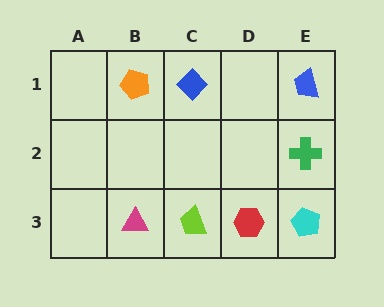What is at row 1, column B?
An orange pentagon.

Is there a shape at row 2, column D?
No, that cell is empty.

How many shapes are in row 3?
4 shapes.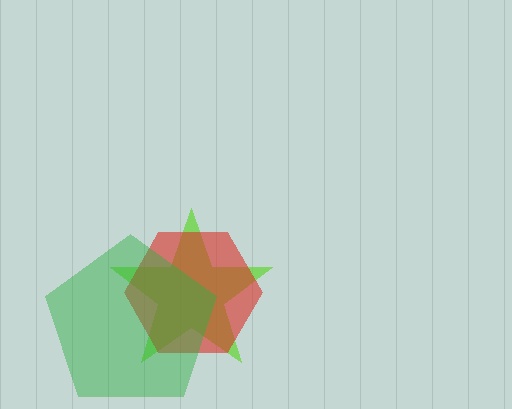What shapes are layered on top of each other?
The layered shapes are: a lime star, a red hexagon, a green pentagon.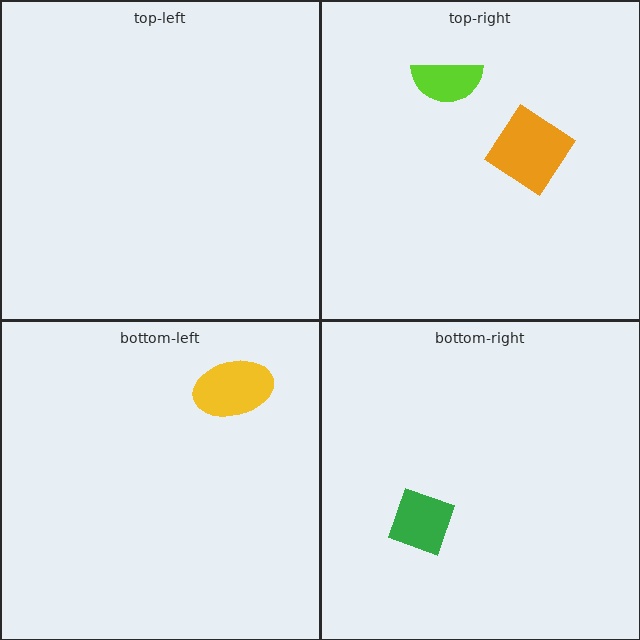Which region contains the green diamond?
The bottom-right region.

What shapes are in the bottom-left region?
The yellow ellipse.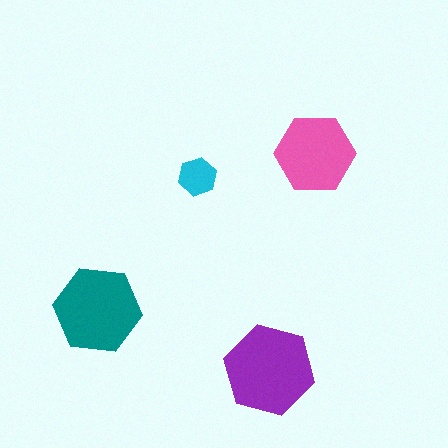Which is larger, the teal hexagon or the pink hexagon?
The teal one.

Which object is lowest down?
The purple hexagon is bottommost.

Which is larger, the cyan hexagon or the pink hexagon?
The pink one.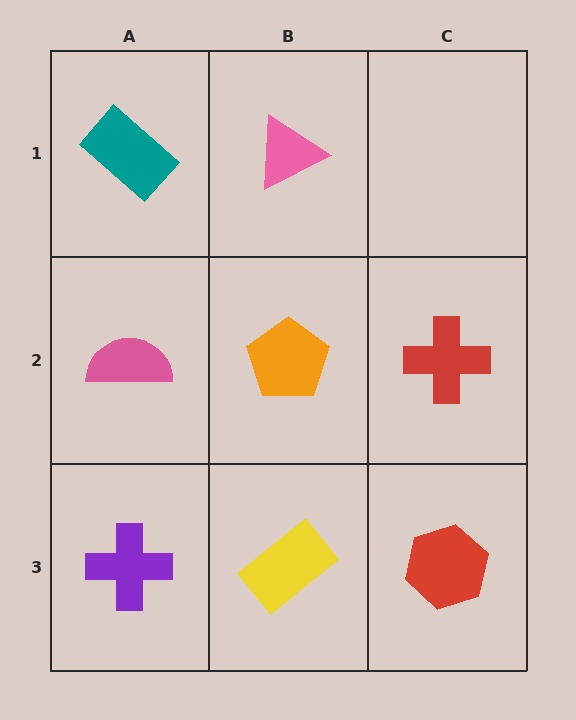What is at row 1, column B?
A pink triangle.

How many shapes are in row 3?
3 shapes.